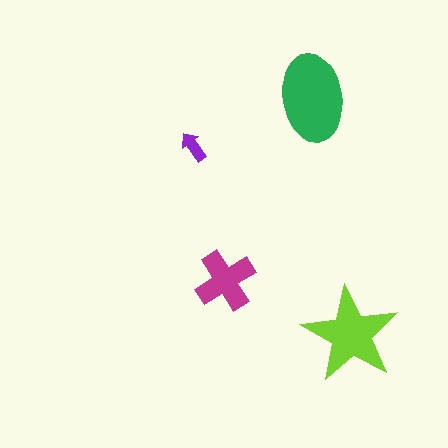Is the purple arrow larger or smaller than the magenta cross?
Smaller.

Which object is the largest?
The green ellipse.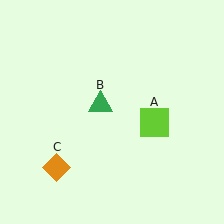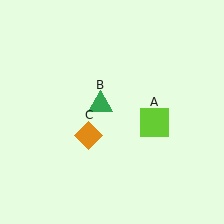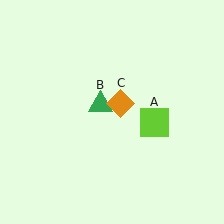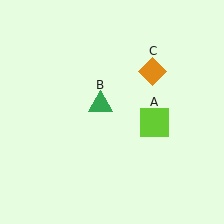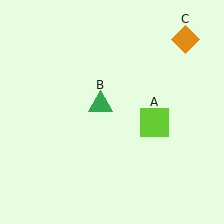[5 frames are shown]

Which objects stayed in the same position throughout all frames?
Lime square (object A) and green triangle (object B) remained stationary.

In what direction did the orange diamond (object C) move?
The orange diamond (object C) moved up and to the right.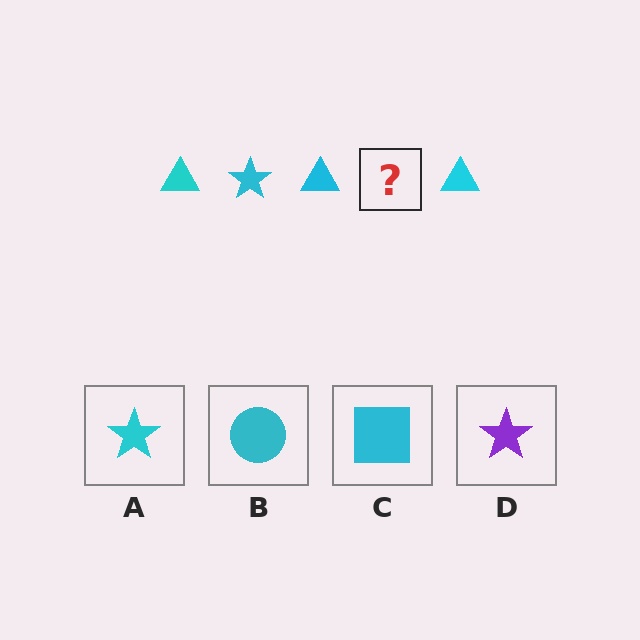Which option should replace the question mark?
Option A.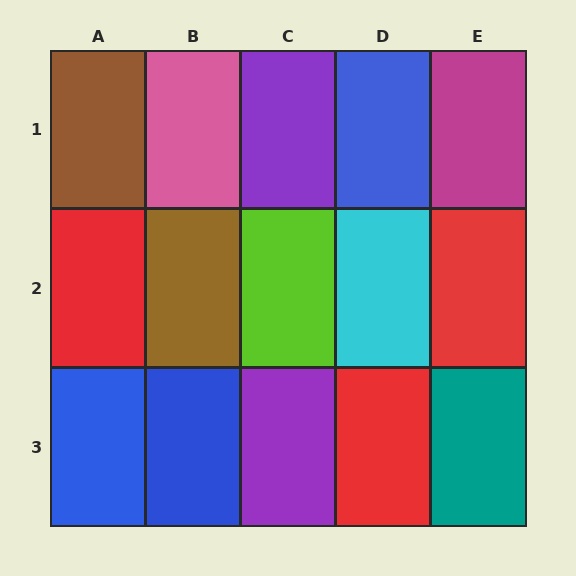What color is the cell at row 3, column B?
Blue.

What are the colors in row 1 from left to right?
Brown, pink, purple, blue, magenta.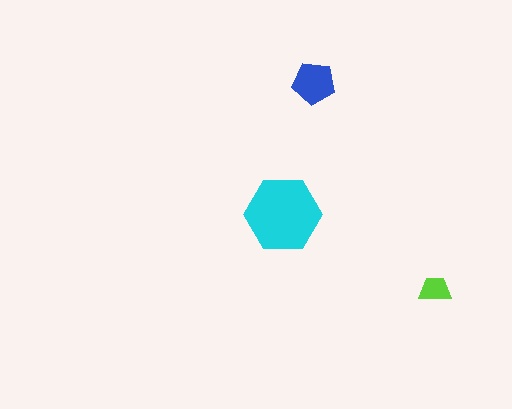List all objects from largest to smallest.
The cyan hexagon, the blue pentagon, the lime trapezoid.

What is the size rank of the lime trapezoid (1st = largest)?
3rd.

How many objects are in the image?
There are 3 objects in the image.